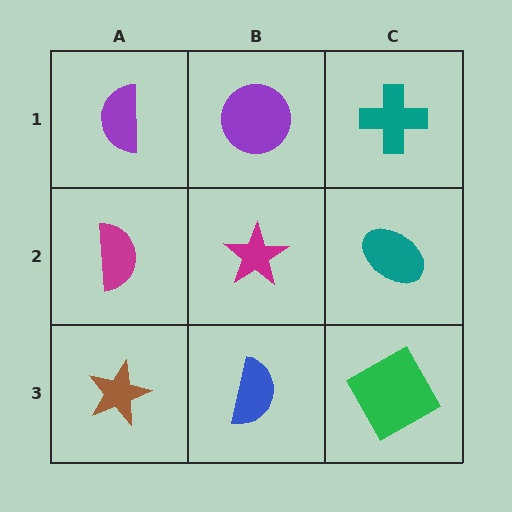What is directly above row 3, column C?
A teal ellipse.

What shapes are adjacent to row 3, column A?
A magenta semicircle (row 2, column A), a blue semicircle (row 3, column B).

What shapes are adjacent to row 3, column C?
A teal ellipse (row 2, column C), a blue semicircle (row 3, column B).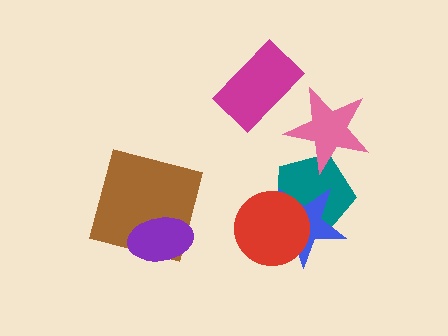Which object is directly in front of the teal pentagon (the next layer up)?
The pink star is directly in front of the teal pentagon.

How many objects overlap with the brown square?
1 object overlaps with the brown square.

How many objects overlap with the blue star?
2 objects overlap with the blue star.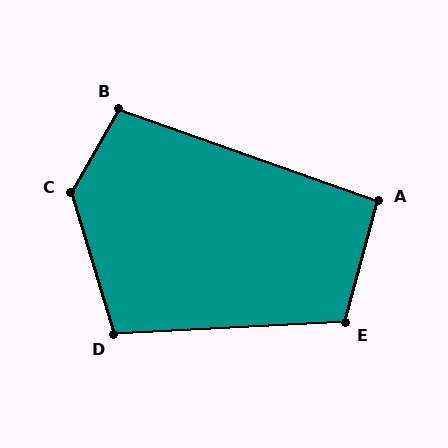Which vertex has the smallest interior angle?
A, at approximately 94 degrees.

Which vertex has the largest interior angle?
C, at approximately 134 degrees.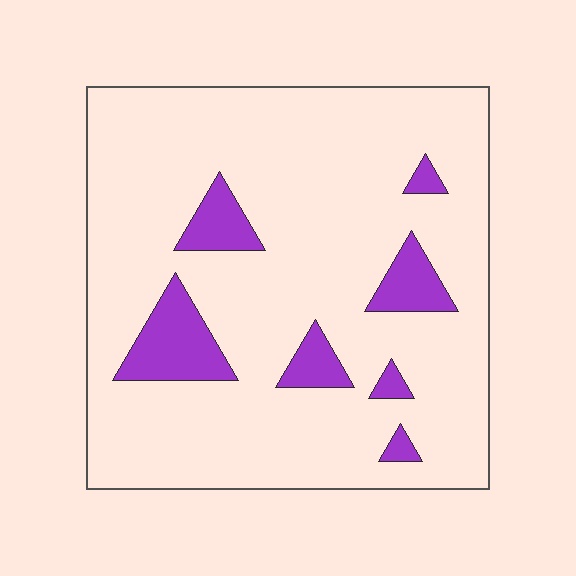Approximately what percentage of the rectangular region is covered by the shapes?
Approximately 10%.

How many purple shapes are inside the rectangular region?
7.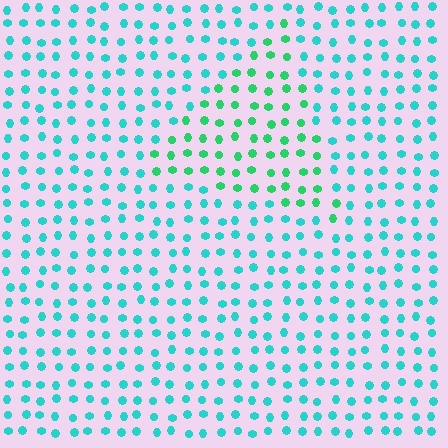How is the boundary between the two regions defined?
The boundary is defined purely by a slight shift in hue (about 33 degrees). Spacing, size, and orientation are identical on both sides.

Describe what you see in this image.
The image is filled with small cyan elements in a uniform arrangement. A triangle-shaped region is visible where the elements are tinted to a slightly different hue, forming a subtle color boundary.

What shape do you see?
I see a triangle.